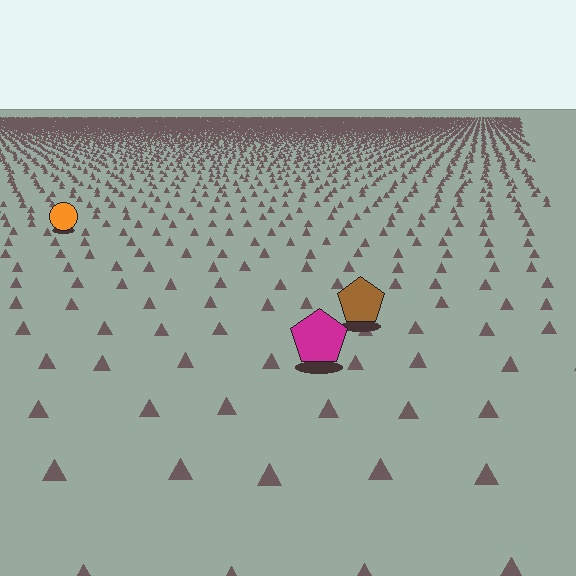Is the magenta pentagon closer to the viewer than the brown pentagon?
Yes. The magenta pentagon is closer — you can tell from the texture gradient: the ground texture is coarser near it.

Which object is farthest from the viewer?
The orange circle is farthest from the viewer. It appears smaller and the ground texture around it is denser.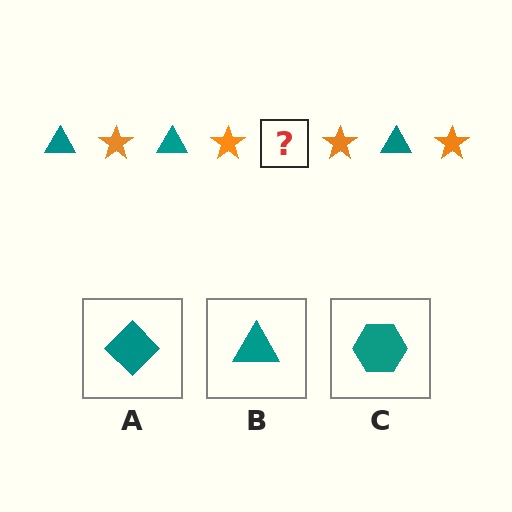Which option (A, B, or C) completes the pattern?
B.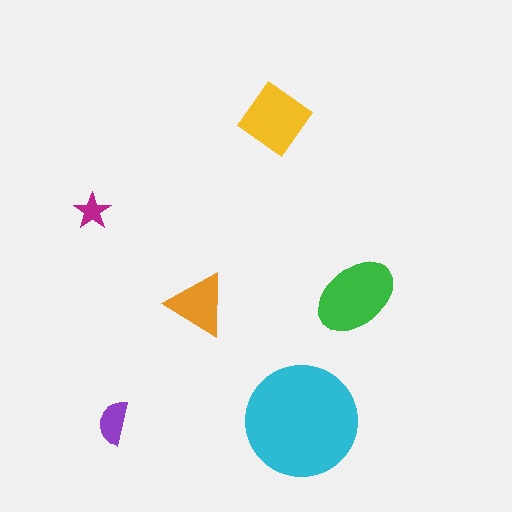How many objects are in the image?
There are 6 objects in the image.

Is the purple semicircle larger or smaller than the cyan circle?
Smaller.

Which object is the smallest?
The magenta star.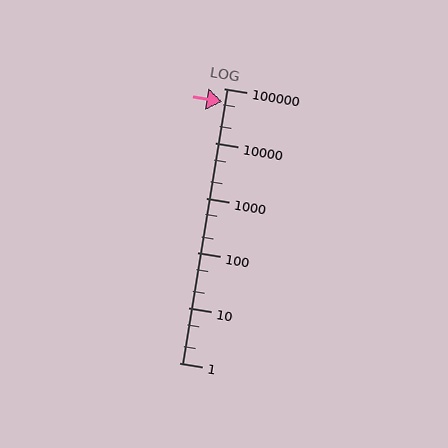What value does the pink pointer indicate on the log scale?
The pointer indicates approximately 57000.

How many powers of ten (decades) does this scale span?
The scale spans 5 decades, from 1 to 100000.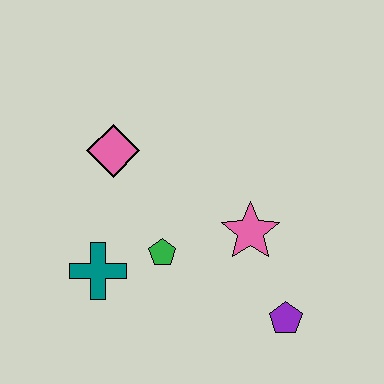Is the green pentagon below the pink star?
Yes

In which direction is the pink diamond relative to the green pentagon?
The pink diamond is above the green pentagon.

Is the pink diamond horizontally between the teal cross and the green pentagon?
Yes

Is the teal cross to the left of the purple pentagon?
Yes